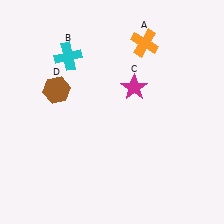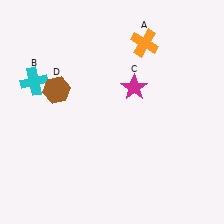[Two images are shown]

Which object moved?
The cyan cross (B) moved left.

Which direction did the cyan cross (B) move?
The cyan cross (B) moved left.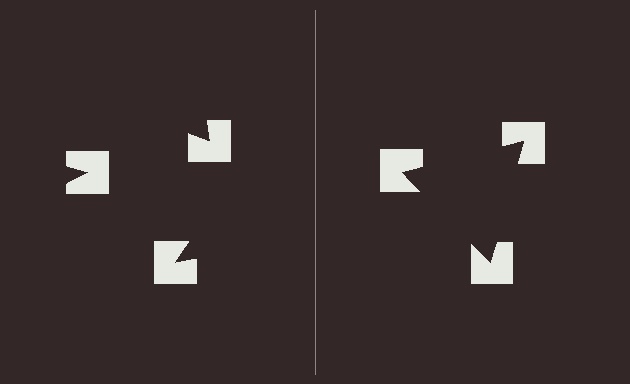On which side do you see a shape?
An illusory triangle appears on the right side. On the left side the wedge cuts are rotated, so no coherent shape forms.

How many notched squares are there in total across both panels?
6 — 3 on each side.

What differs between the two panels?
The notched squares are positioned identically on both sides; only the wedge orientations differ. On the right they align to a triangle; on the left they are misaligned.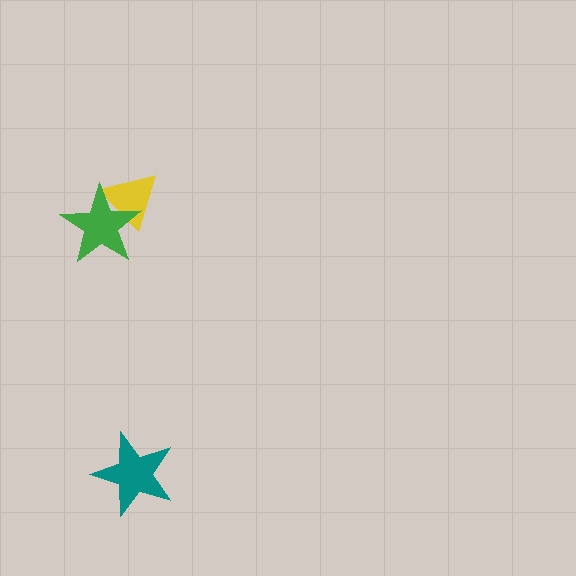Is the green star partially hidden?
No, no other shape covers it.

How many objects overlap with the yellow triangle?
1 object overlaps with the yellow triangle.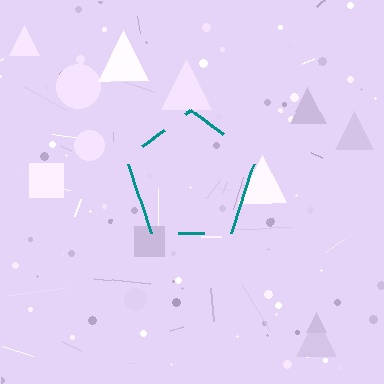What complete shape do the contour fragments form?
The contour fragments form a pentagon.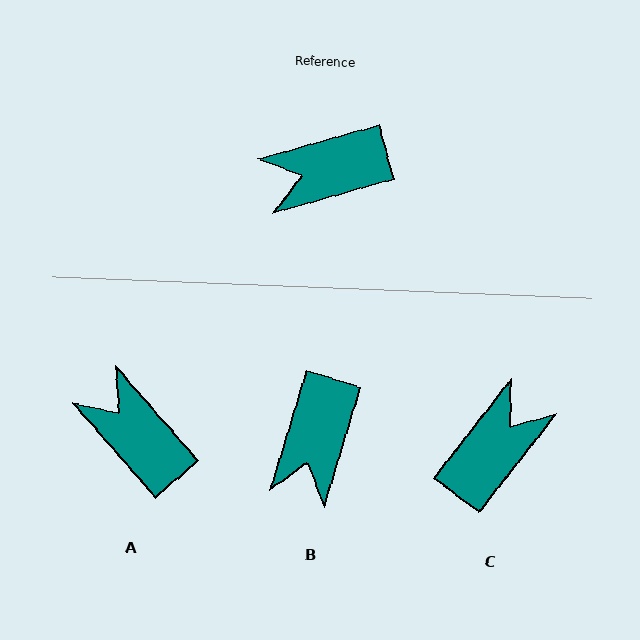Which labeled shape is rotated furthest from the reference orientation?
C, about 144 degrees away.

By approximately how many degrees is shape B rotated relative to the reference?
Approximately 57 degrees counter-clockwise.